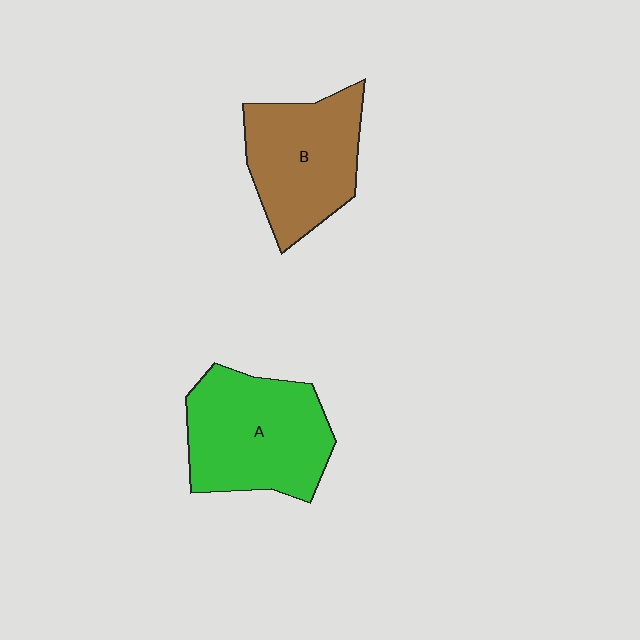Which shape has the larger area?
Shape A (green).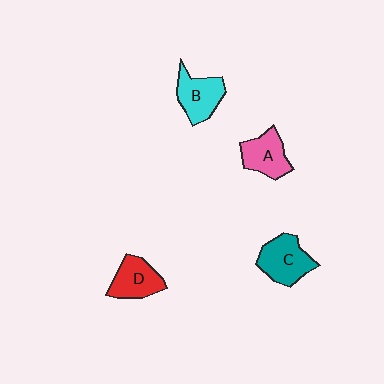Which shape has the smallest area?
Shape A (pink).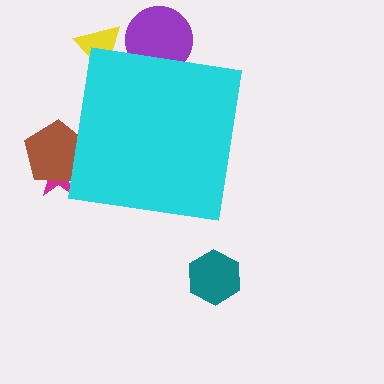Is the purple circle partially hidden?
Yes, the purple circle is partially hidden behind the cyan square.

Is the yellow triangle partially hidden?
Yes, the yellow triangle is partially hidden behind the cyan square.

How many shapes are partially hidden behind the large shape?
4 shapes are partially hidden.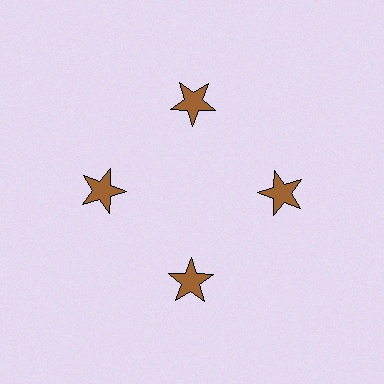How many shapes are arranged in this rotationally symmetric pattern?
There are 4 shapes, arranged in 4 groups of 1.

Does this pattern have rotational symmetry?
Yes, this pattern has 4-fold rotational symmetry. It looks the same after rotating 90 degrees around the center.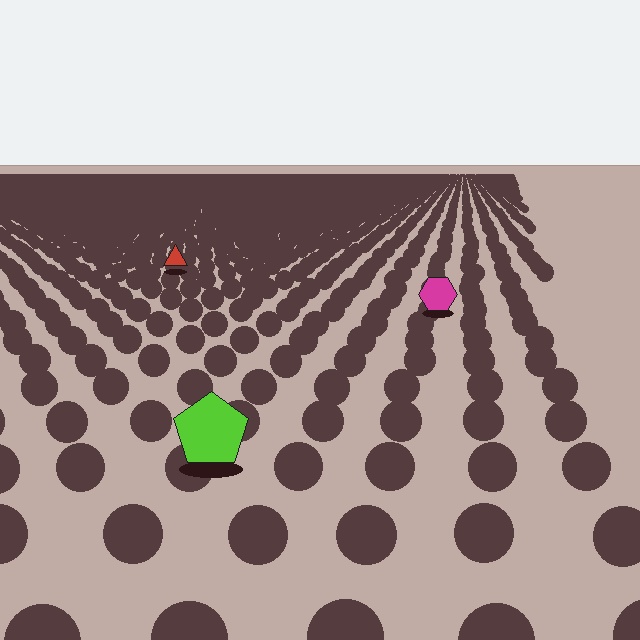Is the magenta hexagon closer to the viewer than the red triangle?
Yes. The magenta hexagon is closer — you can tell from the texture gradient: the ground texture is coarser near it.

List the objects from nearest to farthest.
From nearest to farthest: the lime pentagon, the magenta hexagon, the red triangle.